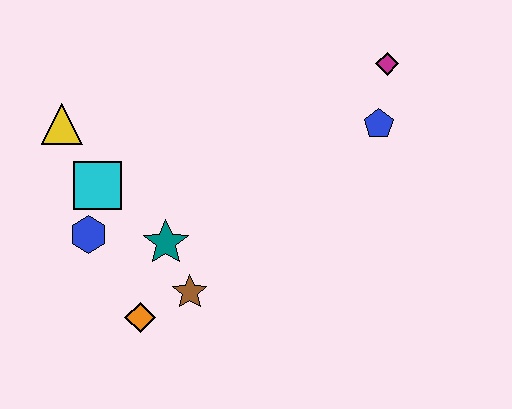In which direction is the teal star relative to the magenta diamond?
The teal star is to the left of the magenta diamond.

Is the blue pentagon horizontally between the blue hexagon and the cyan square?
No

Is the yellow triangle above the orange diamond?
Yes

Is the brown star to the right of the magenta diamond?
No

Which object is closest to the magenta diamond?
The blue pentagon is closest to the magenta diamond.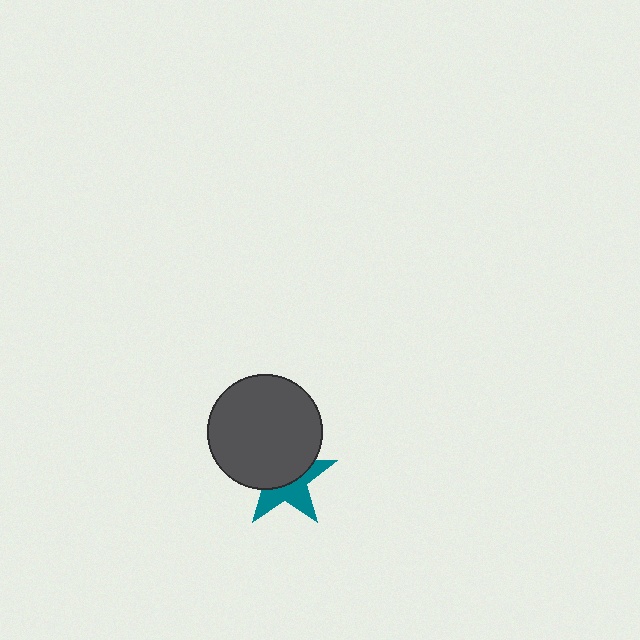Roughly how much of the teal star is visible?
A small part of it is visible (roughly 45%).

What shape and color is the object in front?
The object in front is a dark gray circle.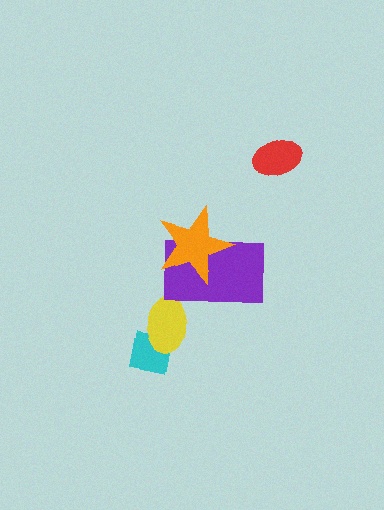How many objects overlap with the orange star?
1 object overlaps with the orange star.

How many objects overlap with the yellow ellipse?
1 object overlaps with the yellow ellipse.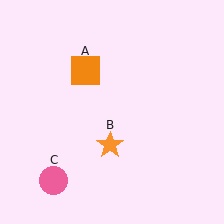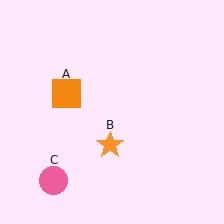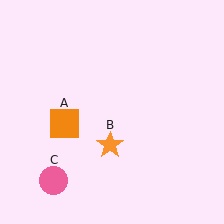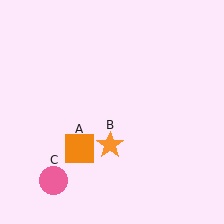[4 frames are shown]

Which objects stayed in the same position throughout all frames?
Orange star (object B) and pink circle (object C) remained stationary.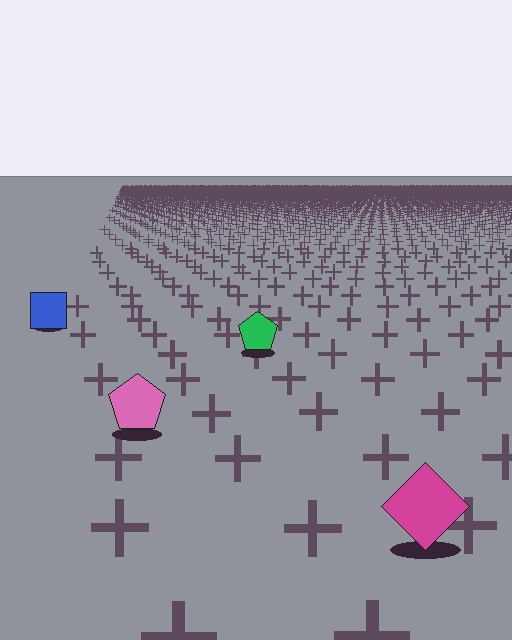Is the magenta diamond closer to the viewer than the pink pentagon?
Yes. The magenta diamond is closer — you can tell from the texture gradient: the ground texture is coarser near it.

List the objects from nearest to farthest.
From nearest to farthest: the magenta diamond, the pink pentagon, the green pentagon, the blue square.